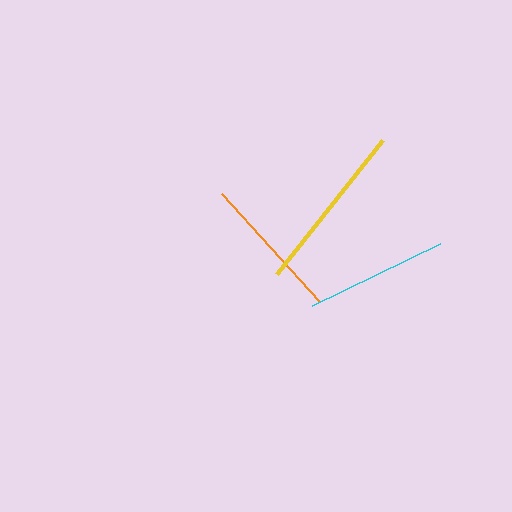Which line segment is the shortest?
The cyan line is the shortest at approximately 142 pixels.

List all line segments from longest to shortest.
From longest to shortest: yellow, orange, cyan.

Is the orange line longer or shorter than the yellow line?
The yellow line is longer than the orange line.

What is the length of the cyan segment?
The cyan segment is approximately 142 pixels long.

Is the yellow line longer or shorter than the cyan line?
The yellow line is longer than the cyan line.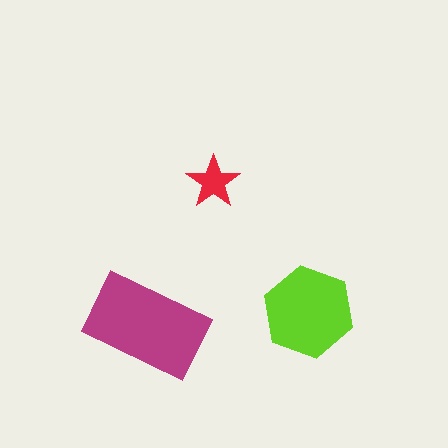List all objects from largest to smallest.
The magenta rectangle, the lime hexagon, the red star.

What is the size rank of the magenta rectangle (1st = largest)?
1st.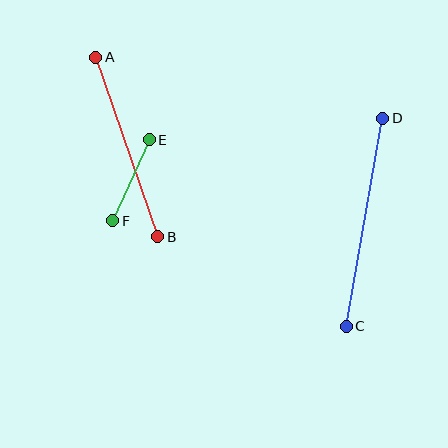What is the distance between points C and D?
The distance is approximately 211 pixels.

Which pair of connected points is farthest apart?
Points C and D are farthest apart.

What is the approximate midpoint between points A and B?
The midpoint is at approximately (127, 147) pixels.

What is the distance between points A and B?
The distance is approximately 190 pixels.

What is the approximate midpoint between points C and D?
The midpoint is at approximately (364, 222) pixels.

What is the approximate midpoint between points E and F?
The midpoint is at approximately (131, 180) pixels.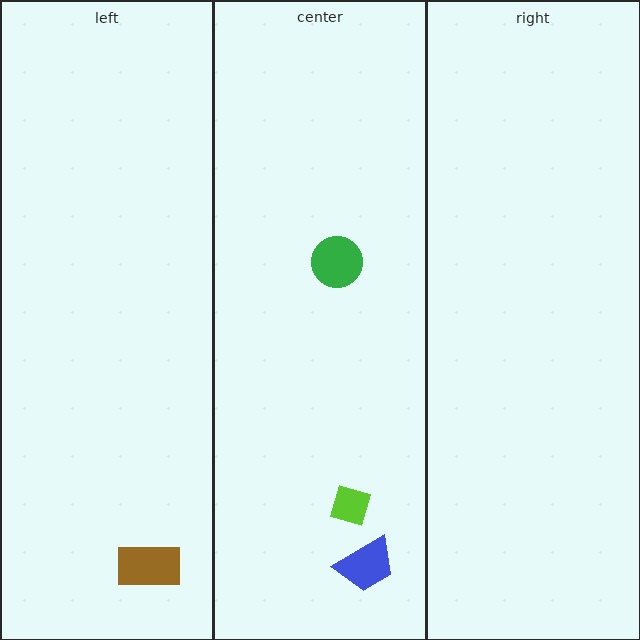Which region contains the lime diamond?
The center region.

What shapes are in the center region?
The green circle, the blue trapezoid, the lime diamond.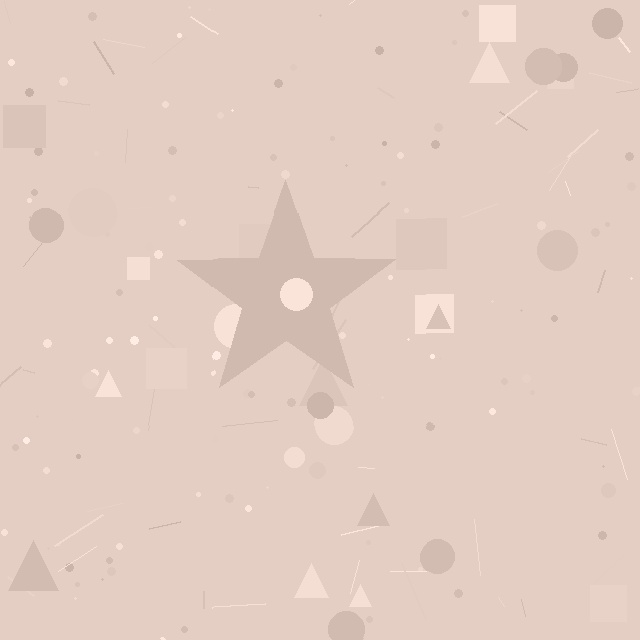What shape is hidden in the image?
A star is hidden in the image.